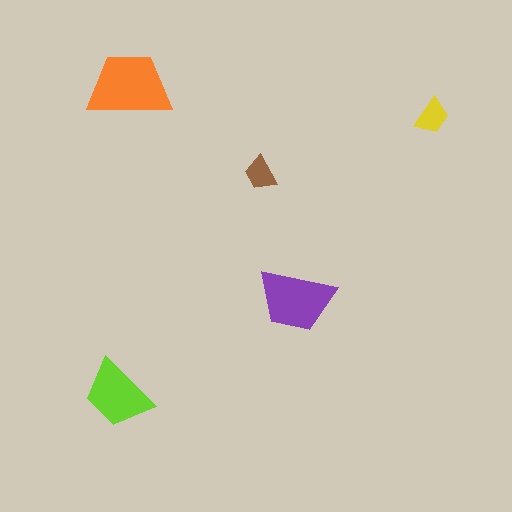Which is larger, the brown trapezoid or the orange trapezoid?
The orange one.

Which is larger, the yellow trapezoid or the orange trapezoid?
The orange one.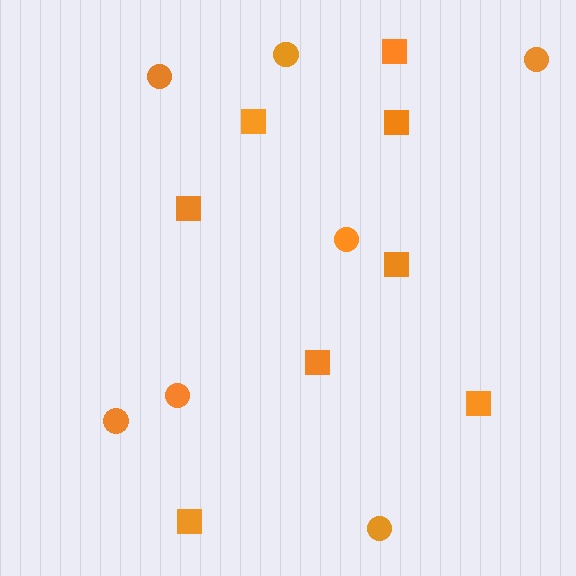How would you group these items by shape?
There are 2 groups: one group of squares (8) and one group of circles (7).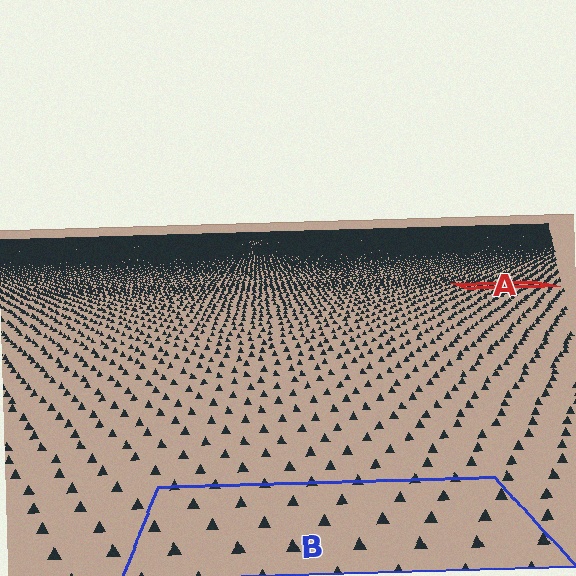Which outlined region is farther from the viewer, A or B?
Region A is farther from the viewer — the texture elements inside it appear smaller and more densely packed.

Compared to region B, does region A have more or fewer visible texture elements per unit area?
Region A has more texture elements per unit area — they are packed more densely because it is farther away.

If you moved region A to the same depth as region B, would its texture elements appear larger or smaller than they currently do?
They would appear larger. At a closer depth, the same texture elements are projected at a bigger on-screen size.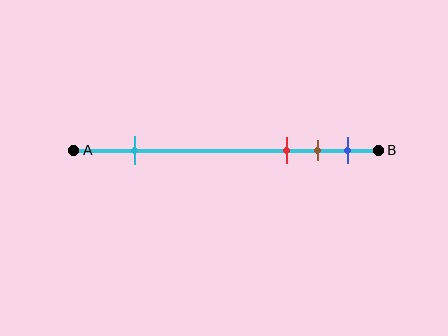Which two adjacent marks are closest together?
The brown and blue marks are the closest adjacent pair.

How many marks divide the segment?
There are 4 marks dividing the segment.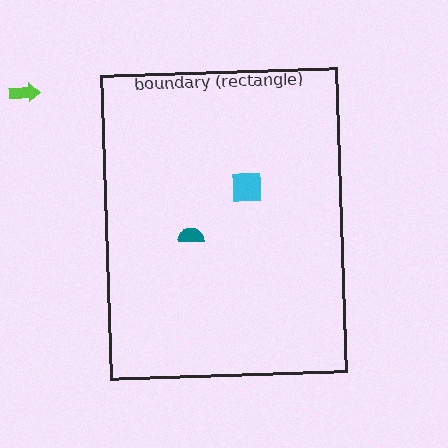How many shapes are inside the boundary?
2 inside, 1 outside.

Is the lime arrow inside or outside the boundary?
Outside.